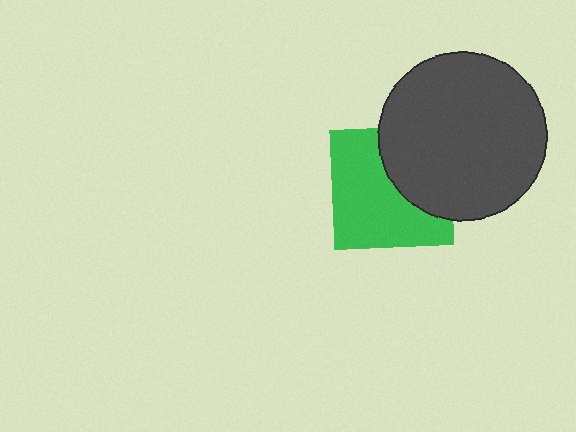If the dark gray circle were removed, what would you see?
You would see the complete green square.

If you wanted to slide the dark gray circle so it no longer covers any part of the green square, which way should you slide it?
Slide it right — that is the most direct way to separate the two shapes.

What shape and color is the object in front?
The object in front is a dark gray circle.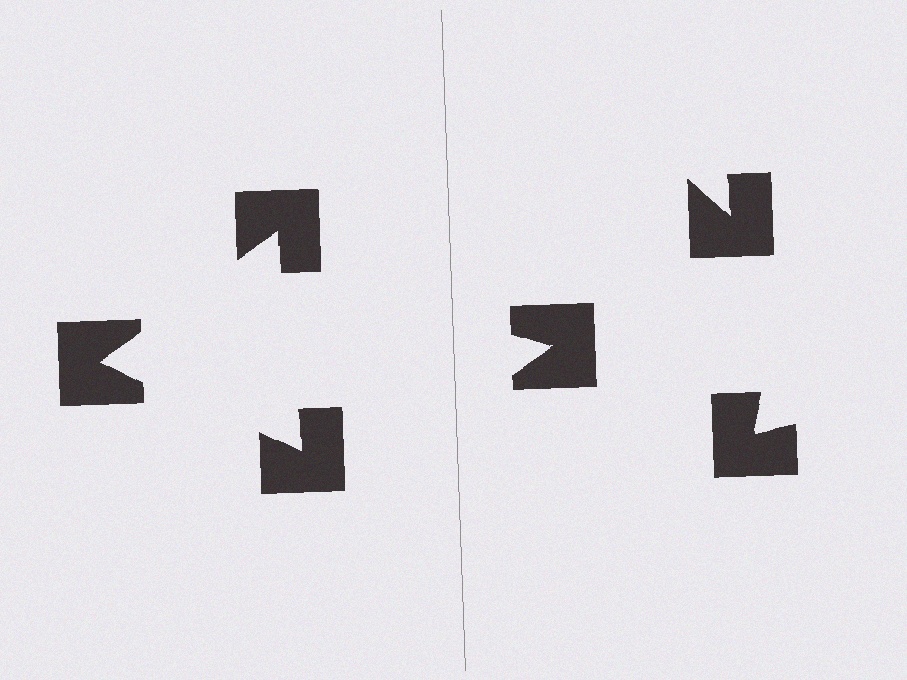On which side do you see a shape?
An illusory triangle appears on the left side. On the right side the wedge cuts are rotated, so no coherent shape forms.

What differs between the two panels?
The notched squares are positioned identically on both sides; only the wedge orientations differ. On the left they align to a triangle; on the right they are misaligned.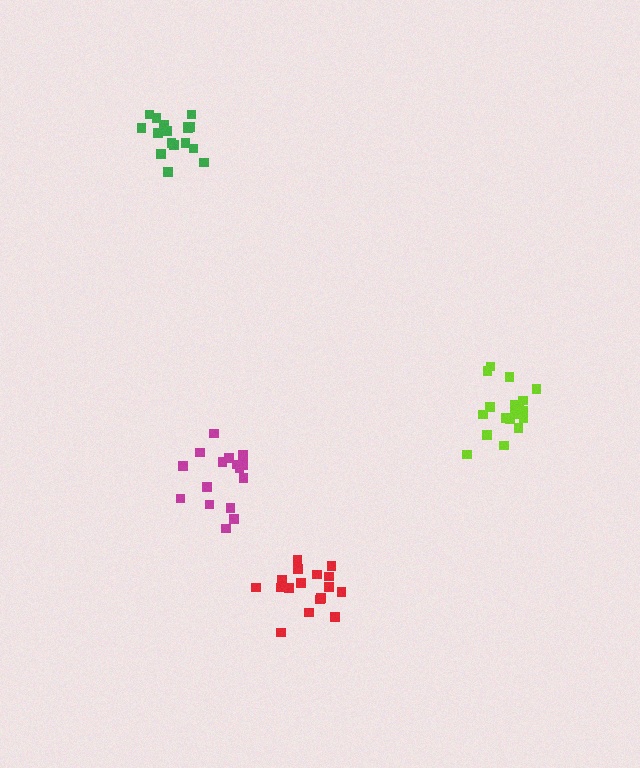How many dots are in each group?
Group 1: 21 dots, Group 2: 16 dots, Group 3: 17 dots, Group 4: 17 dots (71 total).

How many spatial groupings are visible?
There are 4 spatial groupings.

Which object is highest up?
The green cluster is topmost.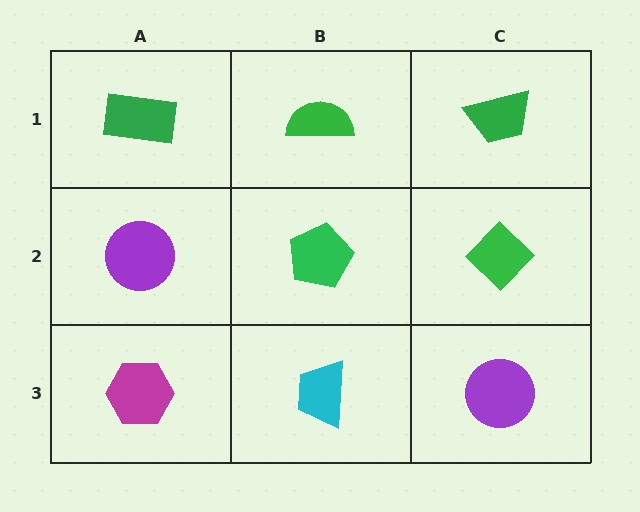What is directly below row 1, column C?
A green diamond.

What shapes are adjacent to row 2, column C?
A green trapezoid (row 1, column C), a purple circle (row 3, column C), a green pentagon (row 2, column B).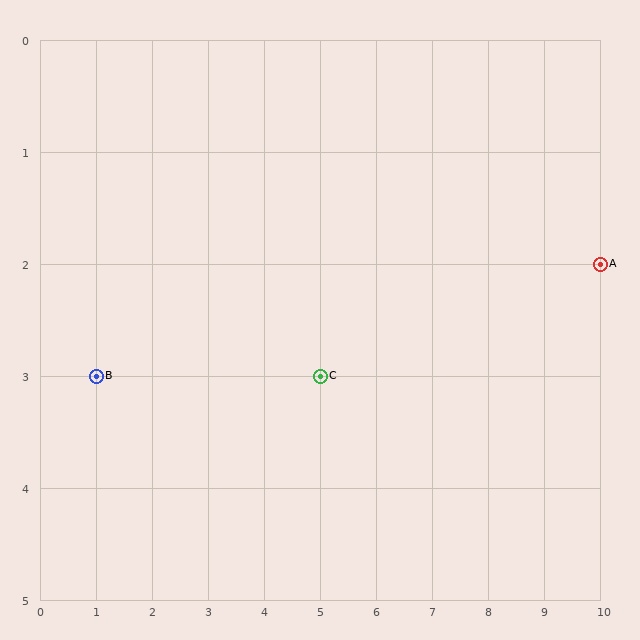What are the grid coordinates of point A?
Point A is at grid coordinates (10, 2).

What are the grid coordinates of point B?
Point B is at grid coordinates (1, 3).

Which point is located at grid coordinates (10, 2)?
Point A is at (10, 2).